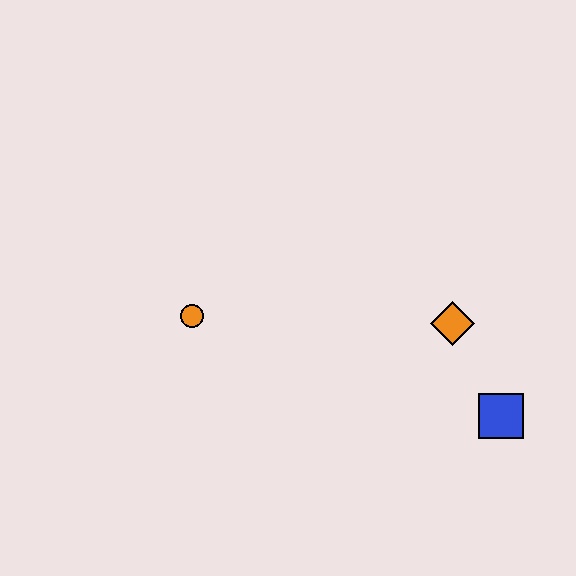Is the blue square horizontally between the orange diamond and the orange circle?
No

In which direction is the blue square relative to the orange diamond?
The blue square is below the orange diamond.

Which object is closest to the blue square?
The orange diamond is closest to the blue square.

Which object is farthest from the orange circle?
The blue square is farthest from the orange circle.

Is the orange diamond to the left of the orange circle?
No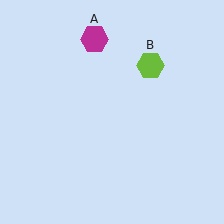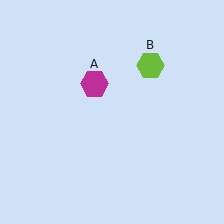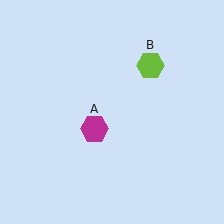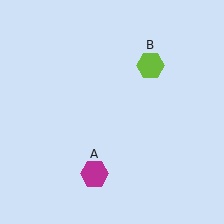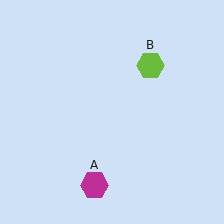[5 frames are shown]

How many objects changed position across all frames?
1 object changed position: magenta hexagon (object A).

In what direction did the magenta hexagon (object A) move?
The magenta hexagon (object A) moved down.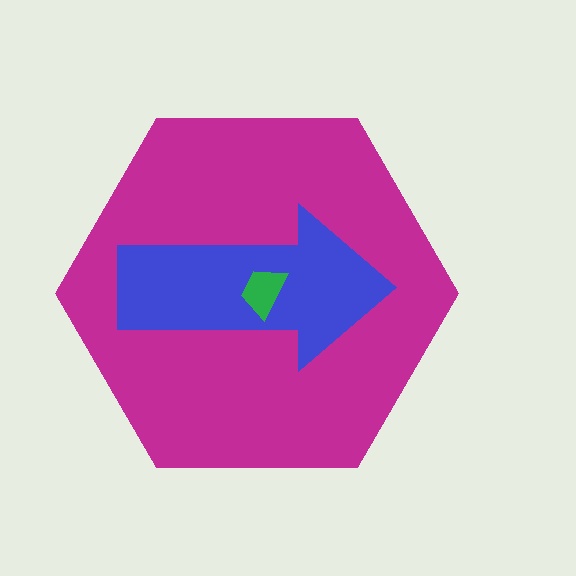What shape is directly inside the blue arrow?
The green trapezoid.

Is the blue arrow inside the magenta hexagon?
Yes.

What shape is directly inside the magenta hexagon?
The blue arrow.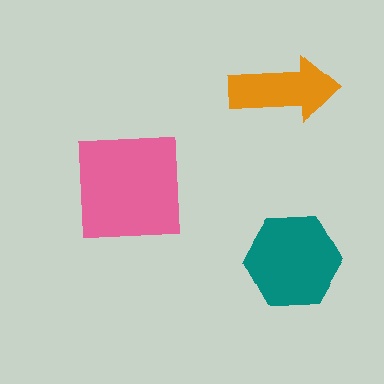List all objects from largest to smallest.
The pink square, the teal hexagon, the orange arrow.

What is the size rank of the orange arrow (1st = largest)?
3rd.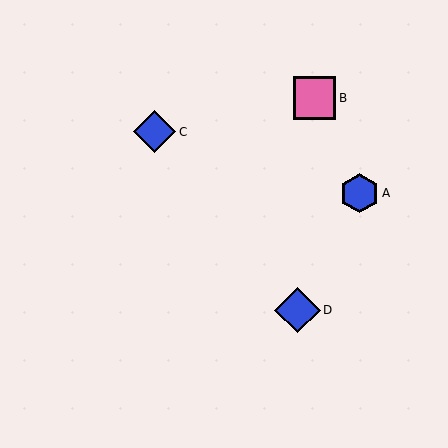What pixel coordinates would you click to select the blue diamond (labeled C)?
Click at (155, 132) to select the blue diamond C.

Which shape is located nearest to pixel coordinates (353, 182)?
The blue hexagon (labeled A) at (359, 193) is nearest to that location.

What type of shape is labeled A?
Shape A is a blue hexagon.